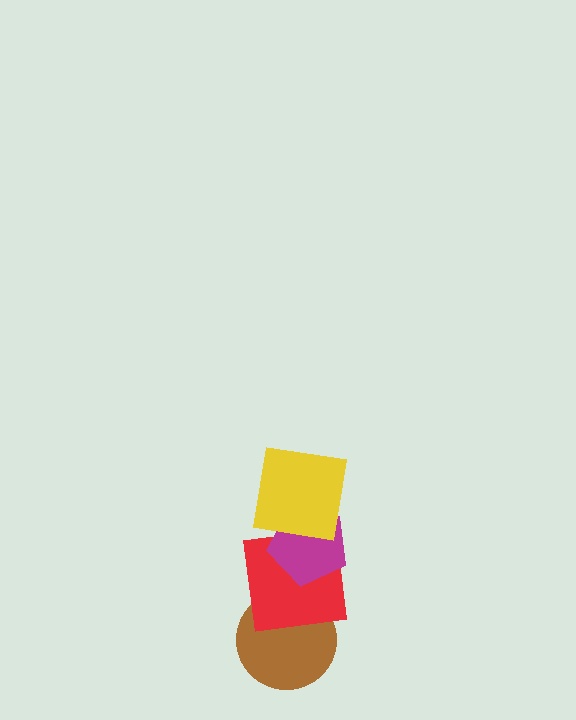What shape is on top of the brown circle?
The red square is on top of the brown circle.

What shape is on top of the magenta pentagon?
The yellow square is on top of the magenta pentagon.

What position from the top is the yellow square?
The yellow square is 1st from the top.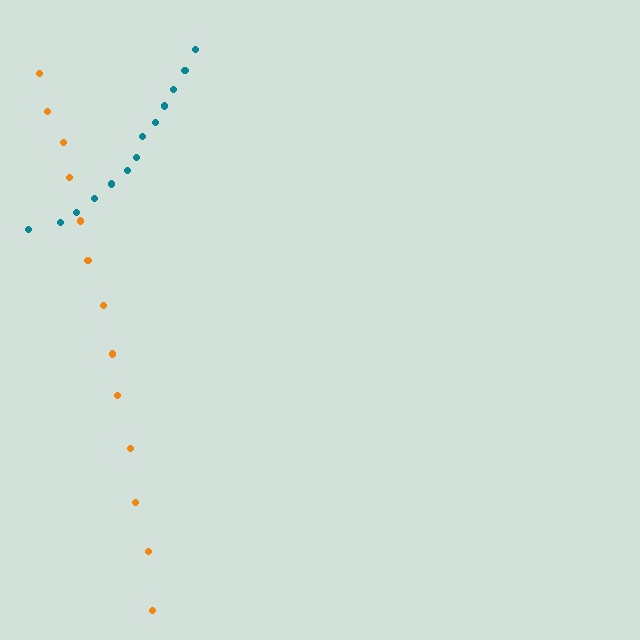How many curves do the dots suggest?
There are 2 distinct paths.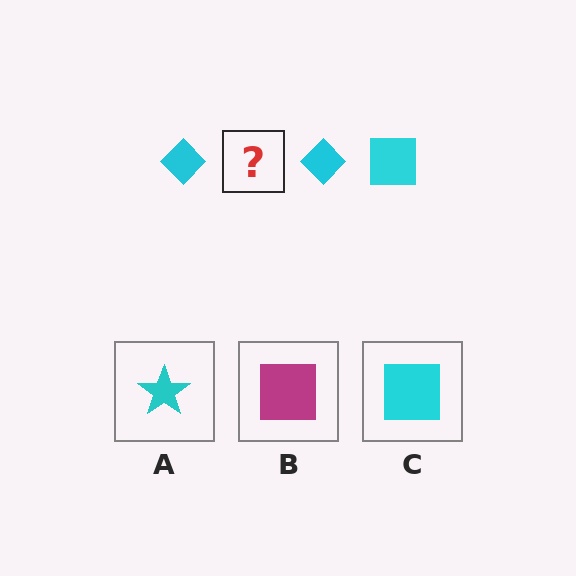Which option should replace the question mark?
Option C.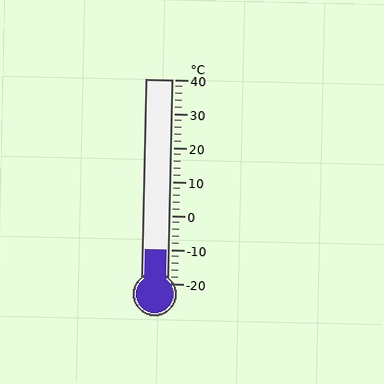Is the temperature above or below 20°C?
The temperature is below 20°C.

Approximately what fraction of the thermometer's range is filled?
The thermometer is filled to approximately 15% of its range.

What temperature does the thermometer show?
The thermometer shows approximately -10°C.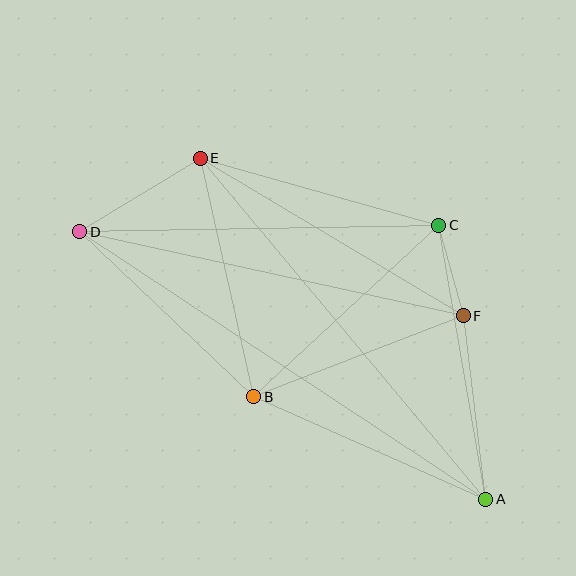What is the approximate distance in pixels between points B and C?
The distance between B and C is approximately 252 pixels.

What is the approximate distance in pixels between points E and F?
The distance between E and F is approximately 307 pixels.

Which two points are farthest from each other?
Points A and D are farthest from each other.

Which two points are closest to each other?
Points C and F are closest to each other.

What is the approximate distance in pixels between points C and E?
The distance between C and E is approximately 248 pixels.